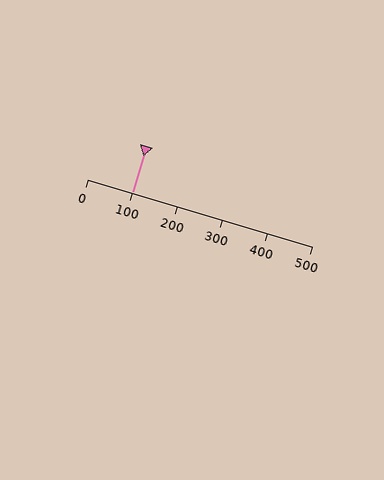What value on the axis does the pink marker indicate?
The marker indicates approximately 100.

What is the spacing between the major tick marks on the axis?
The major ticks are spaced 100 apart.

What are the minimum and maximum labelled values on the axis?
The axis runs from 0 to 500.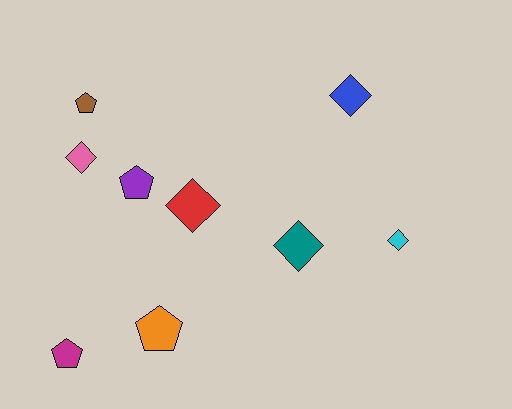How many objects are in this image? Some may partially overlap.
There are 9 objects.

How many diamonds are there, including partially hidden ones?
There are 5 diamonds.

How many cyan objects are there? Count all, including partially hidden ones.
There is 1 cyan object.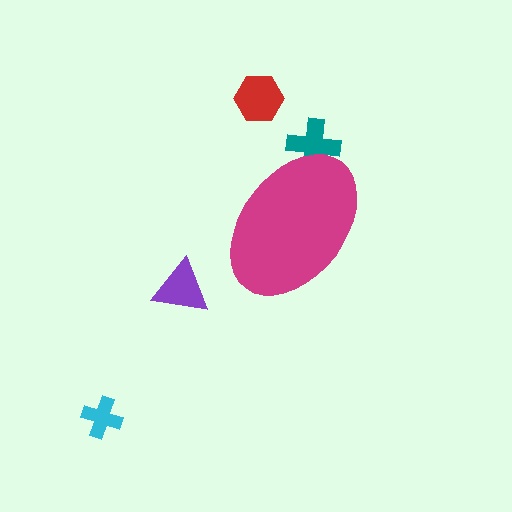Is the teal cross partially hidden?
Yes, the teal cross is partially hidden behind the magenta ellipse.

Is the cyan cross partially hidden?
No, the cyan cross is fully visible.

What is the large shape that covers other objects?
A magenta ellipse.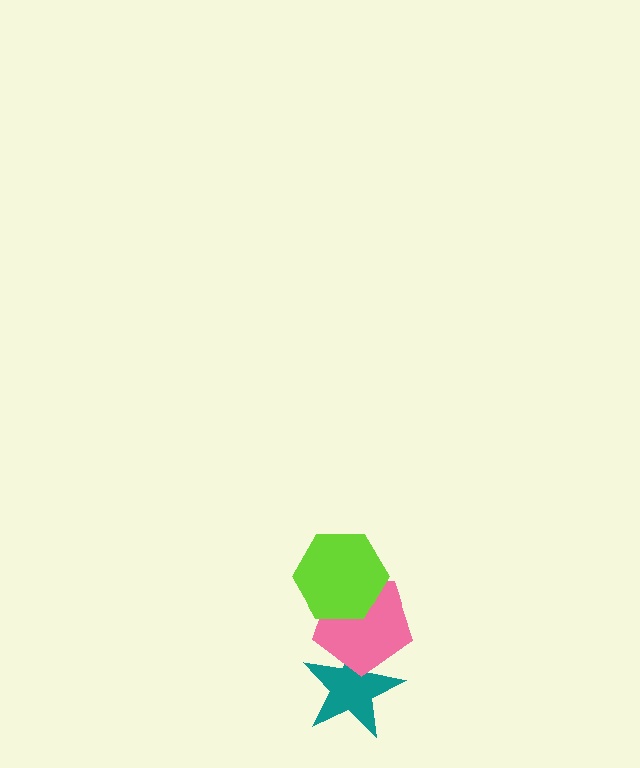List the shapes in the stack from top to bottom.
From top to bottom: the lime hexagon, the pink pentagon, the teal star.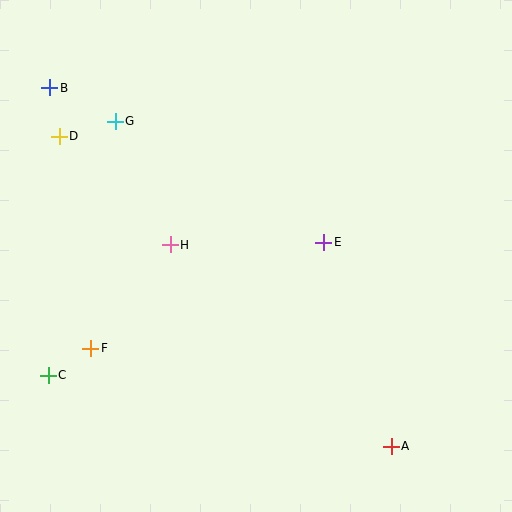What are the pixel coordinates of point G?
Point G is at (115, 121).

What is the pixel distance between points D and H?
The distance between D and H is 155 pixels.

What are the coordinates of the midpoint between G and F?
The midpoint between G and F is at (103, 235).